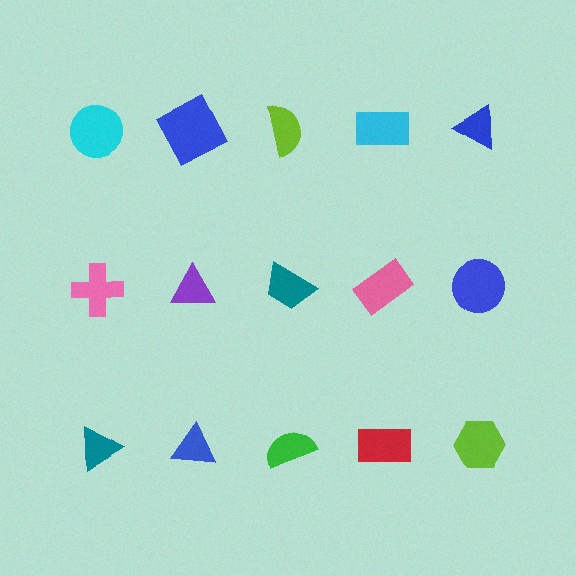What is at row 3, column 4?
A red rectangle.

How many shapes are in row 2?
5 shapes.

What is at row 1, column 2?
A blue square.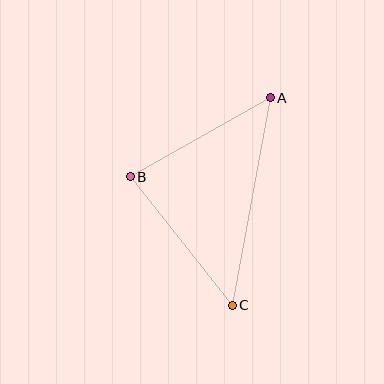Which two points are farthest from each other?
Points A and C are farthest from each other.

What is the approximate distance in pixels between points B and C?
The distance between B and C is approximately 164 pixels.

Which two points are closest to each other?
Points A and B are closest to each other.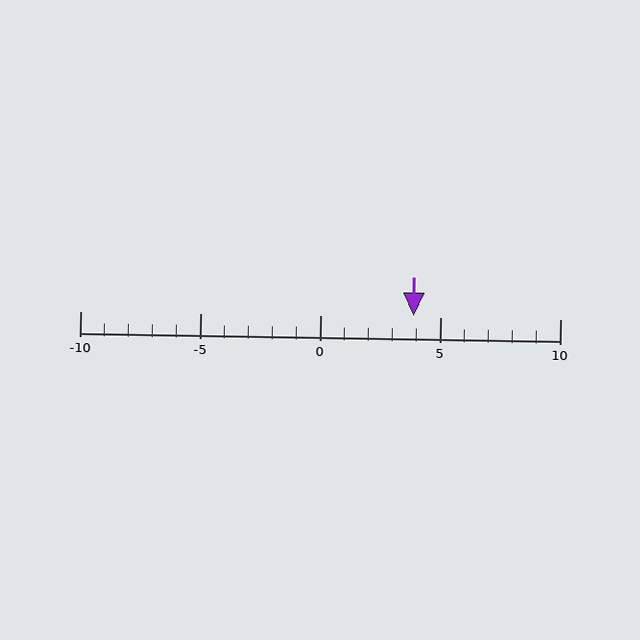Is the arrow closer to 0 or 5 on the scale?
The arrow is closer to 5.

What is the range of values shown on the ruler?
The ruler shows values from -10 to 10.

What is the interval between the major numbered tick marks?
The major tick marks are spaced 5 units apart.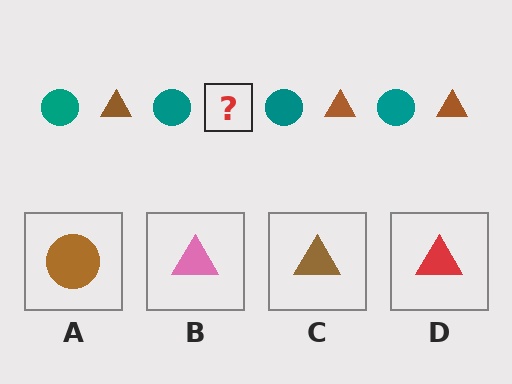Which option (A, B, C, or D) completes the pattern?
C.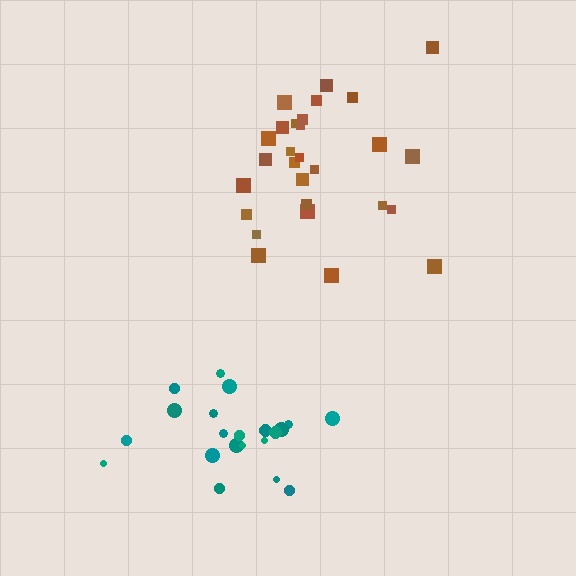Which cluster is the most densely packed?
Teal.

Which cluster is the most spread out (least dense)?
Brown.